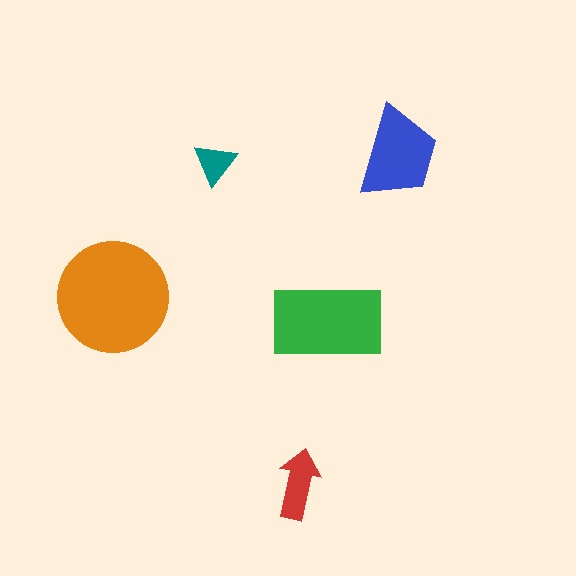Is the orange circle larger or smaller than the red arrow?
Larger.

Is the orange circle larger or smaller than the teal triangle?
Larger.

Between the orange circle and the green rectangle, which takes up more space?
The orange circle.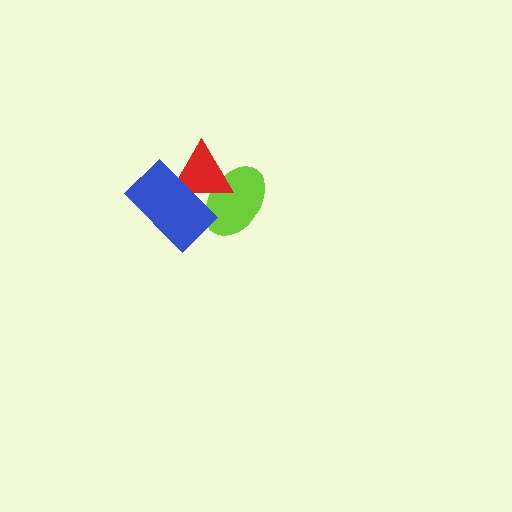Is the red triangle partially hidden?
Yes, it is partially covered by another shape.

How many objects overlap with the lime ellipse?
2 objects overlap with the lime ellipse.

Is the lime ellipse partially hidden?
Yes, it is partially covered by another shape.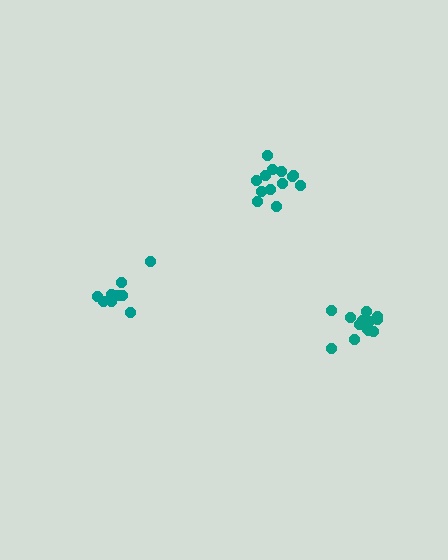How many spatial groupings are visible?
There are 3 spatial groupings.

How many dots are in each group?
Group 1: 13 dots, Group 2: 13 dots, Group 3: 9 dots (35 total).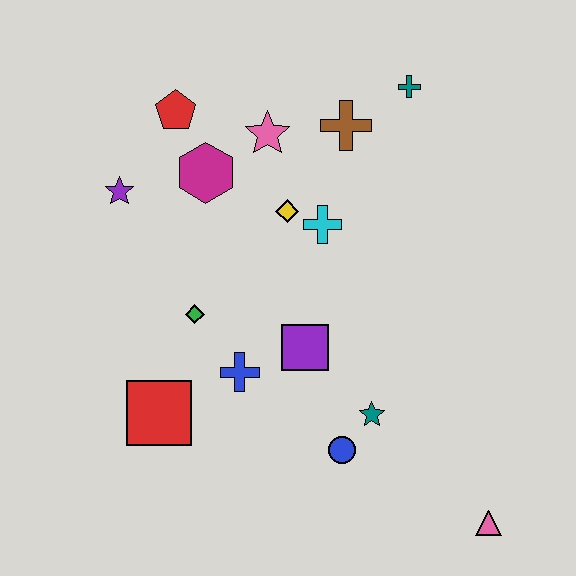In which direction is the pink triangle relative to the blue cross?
The pink triangle is to the right of the blue cross.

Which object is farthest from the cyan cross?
The pink triangle is farthest from the cyan cross.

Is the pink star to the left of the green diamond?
No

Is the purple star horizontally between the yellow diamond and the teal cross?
No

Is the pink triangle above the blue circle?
No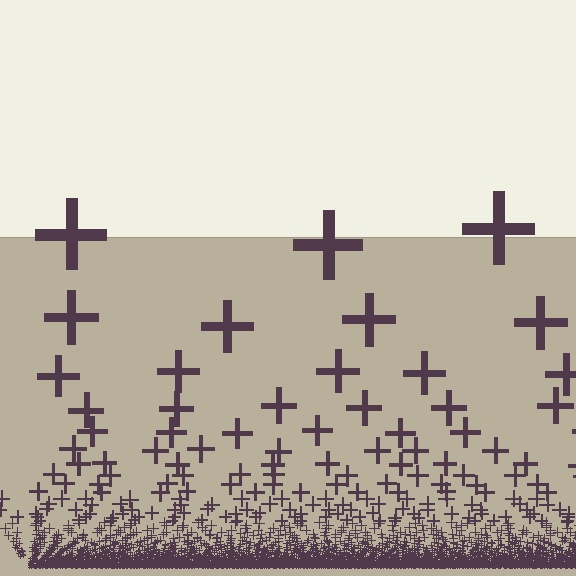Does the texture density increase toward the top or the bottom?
Density increases toward the bottom.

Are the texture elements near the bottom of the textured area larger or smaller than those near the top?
Smaller. The gradient is inverted — elements near the bottom are smaller and denser.